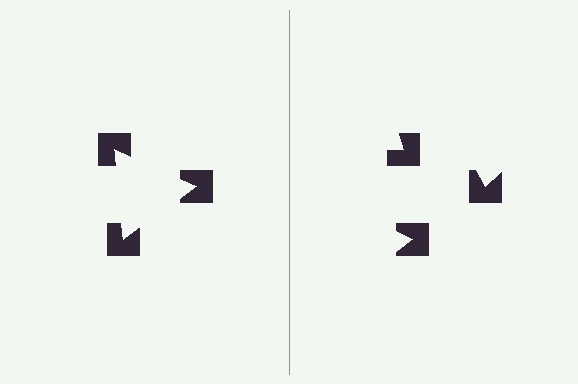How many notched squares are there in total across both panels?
6 — 3 on each side.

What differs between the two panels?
The notched squares are positioned identically on both sides; only the wedge orientations differ. On the left they align to a triangle; on the right they are misaligned.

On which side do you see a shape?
An illusory triangle appears on the left side. On the right side the wedge cuts are rotated, so no coherent shape forms.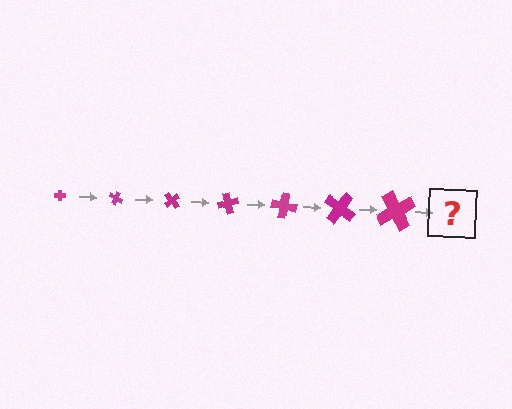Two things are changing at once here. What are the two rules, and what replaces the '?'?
The two rules are that the cross grows larger each step and it rotates 25 degrees each step. The '?' should be a cross, larger than the previous one and rotated 175 degrees from the start.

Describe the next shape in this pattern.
It should be a cross, larger than the previous one and rotated 175 degrees from the start.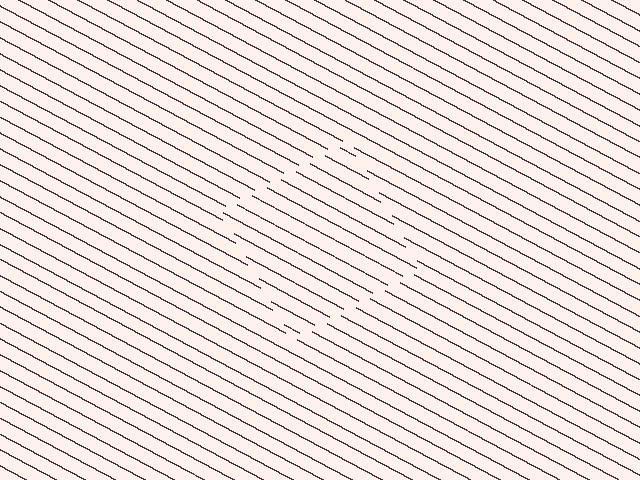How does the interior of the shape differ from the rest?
The interior of the shape contains the same grating, shifted by half a period — the contour is defined by the phase discontinuity where line-ends from the inner and outer gratings abut.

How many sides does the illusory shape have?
4 sides — the line-ends trace a square.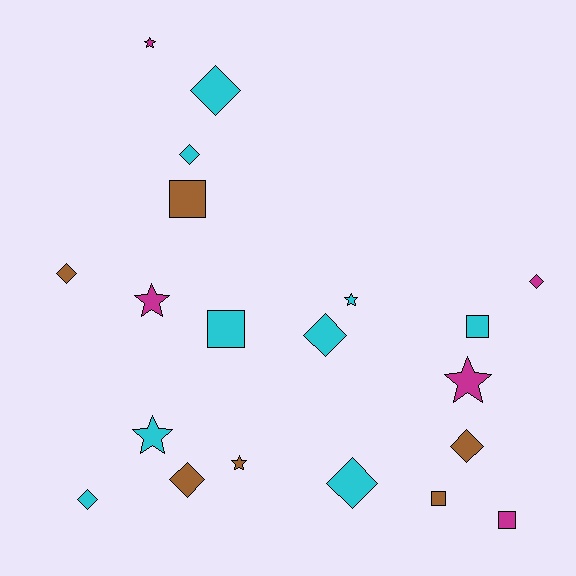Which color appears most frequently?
Cyan, with 9 objects.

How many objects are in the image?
There are 20 objects.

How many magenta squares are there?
There is 1 magenta square.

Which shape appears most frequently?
Diamond, with 9 objects.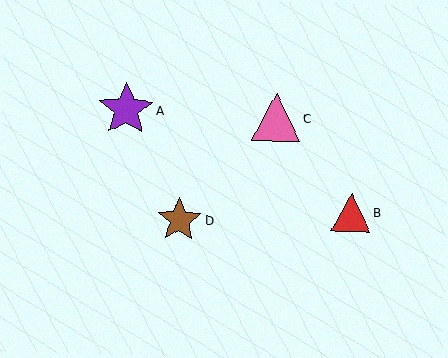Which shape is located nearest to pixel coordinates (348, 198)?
The red triangle (labeled B) at (351, 212) is nearest to that location.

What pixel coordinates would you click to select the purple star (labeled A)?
Click at (126, 110) to select the purple star A.